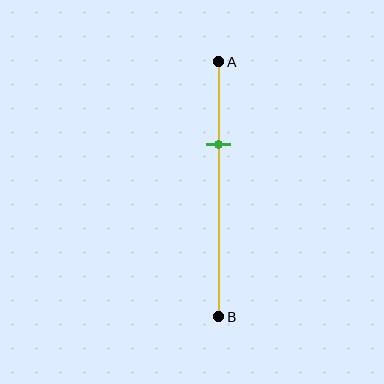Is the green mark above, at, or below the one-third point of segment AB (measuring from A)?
The green mark is approximately at the one-third point of segment AB.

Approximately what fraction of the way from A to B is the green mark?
The green mark is approximately 30% of the way from A to B.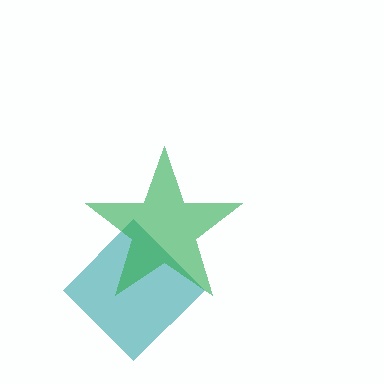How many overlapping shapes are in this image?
There are 2 overlapping shapes in the image.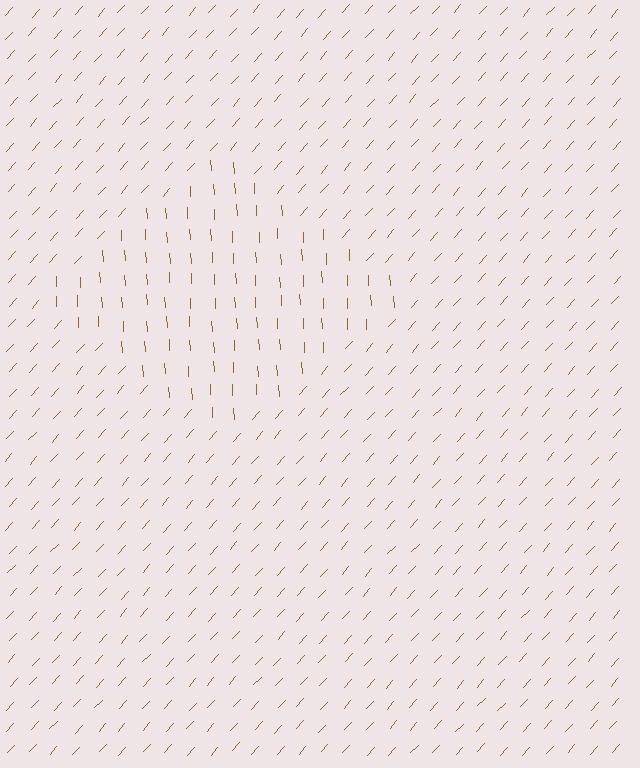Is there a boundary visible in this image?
Yes, there is a texture boundary formed by a change in line orientation.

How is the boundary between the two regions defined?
The boundary is defined purely by a change in line orientation (approximately 45 degrees difference). All lines are the same color and thickness.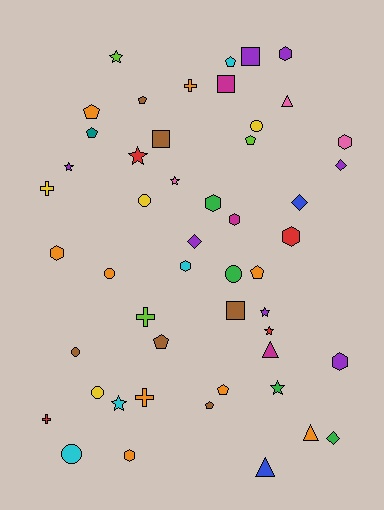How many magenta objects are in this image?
There are 3 magenta objects.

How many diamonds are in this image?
There are 4 diamonds.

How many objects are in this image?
There are 50 objects.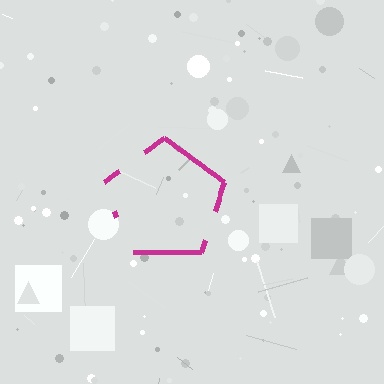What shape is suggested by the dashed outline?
The dashed outline suggests a pentagon.